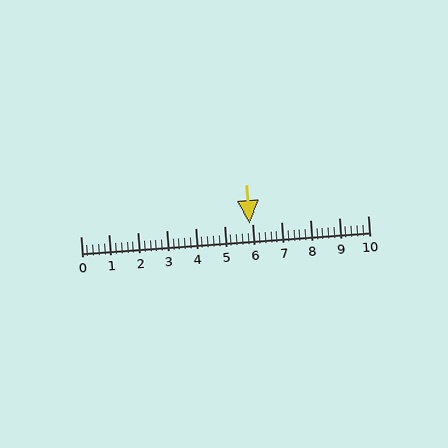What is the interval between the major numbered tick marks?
The major tick marks are spaced 1 units apart.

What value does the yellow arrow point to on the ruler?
The yellow arrow points to approximately 5.9.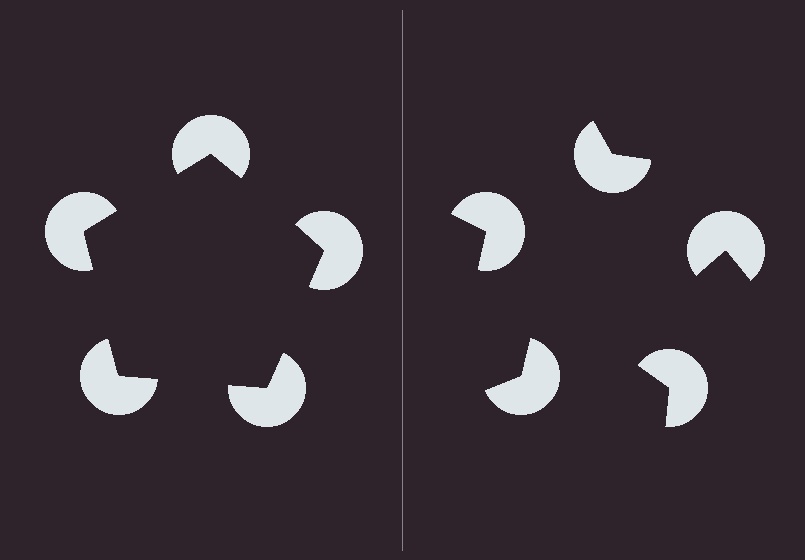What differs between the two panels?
The pac-man discs are positioned identically on both sides; only the wedge orientations differ. On the left they align to a pentagon; on the right they are misaligned.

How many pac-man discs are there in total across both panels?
10 — 5 on each side.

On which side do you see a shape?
An illusory pentagon appears on the left side. On the right side the wedge cuts are rotated, so no coherent shape forms.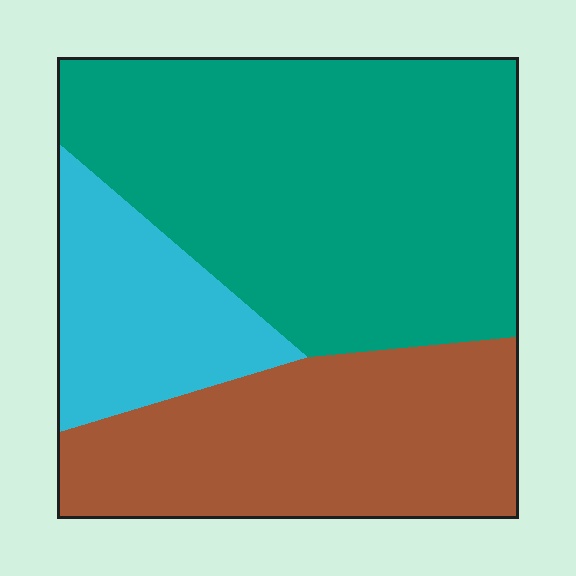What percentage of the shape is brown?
Brown covers roughly 30% of the shape.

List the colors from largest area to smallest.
From largest to smallest: teal, brown, cyan.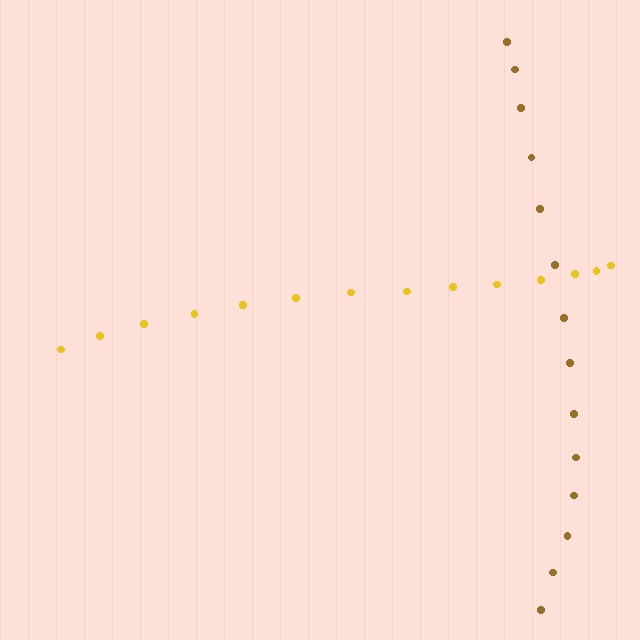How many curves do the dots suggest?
There are 2 distinct paths.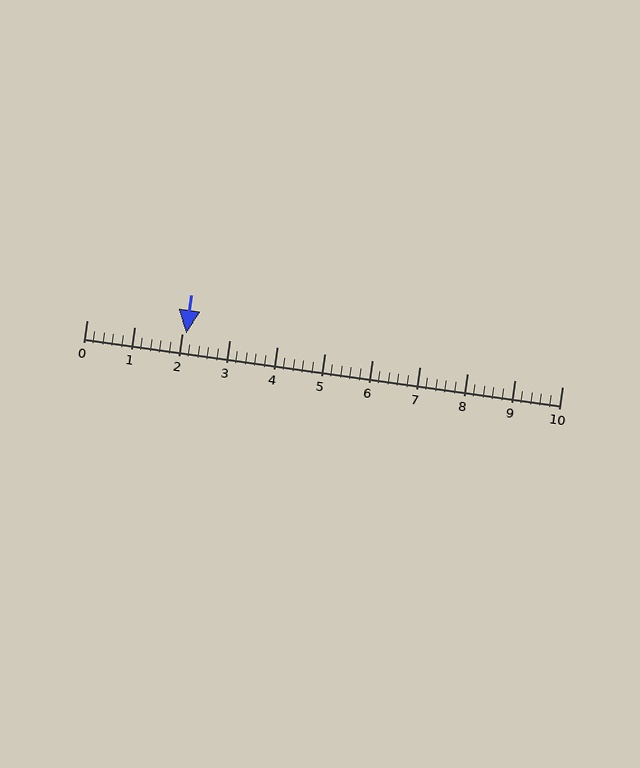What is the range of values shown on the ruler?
The ruler shows values from 0 to 10.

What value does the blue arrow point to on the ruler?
The blue arrow points to approximately 2.1.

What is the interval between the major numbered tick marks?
The major tick marks are spaced 1 units apart.